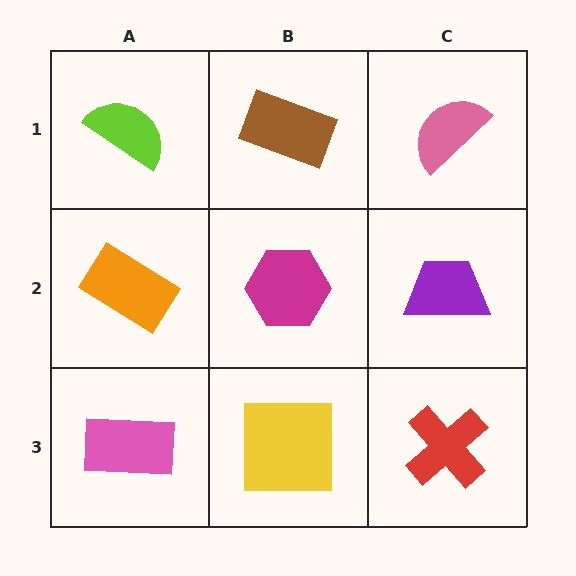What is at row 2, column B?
A magenta hexagon.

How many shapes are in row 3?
3 shapes.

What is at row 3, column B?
A yellow square.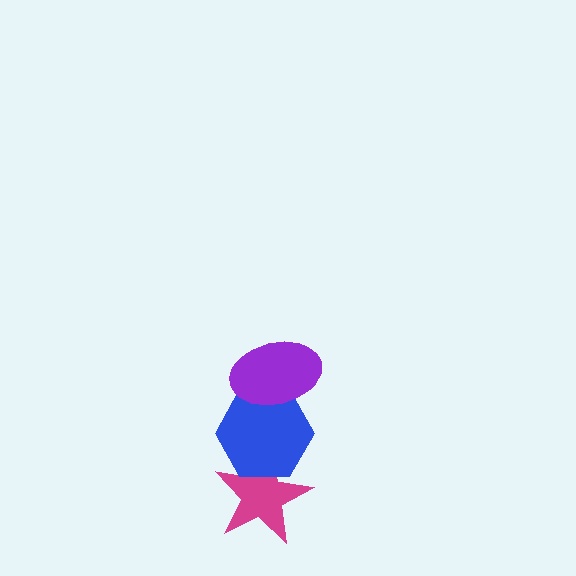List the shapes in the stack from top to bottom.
From top to bottom: the purple ellipse, the blue hexagon, the magenta star.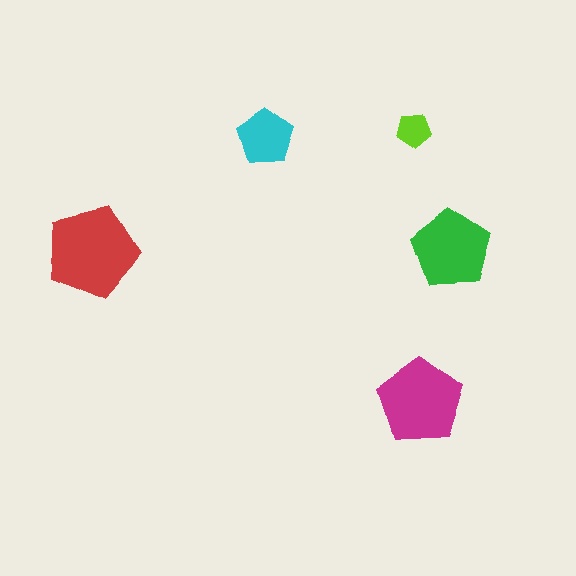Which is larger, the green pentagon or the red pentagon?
The red one.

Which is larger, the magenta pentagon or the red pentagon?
The red one.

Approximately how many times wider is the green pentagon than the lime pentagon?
About 2 times wider.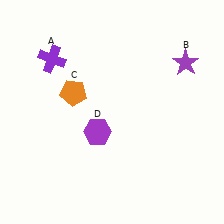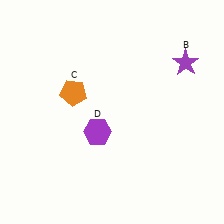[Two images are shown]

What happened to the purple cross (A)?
The purple cross (A) was removed in Image 2. It was in the top-left area of Image 1.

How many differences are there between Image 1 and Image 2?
There is 1 difference between the two images.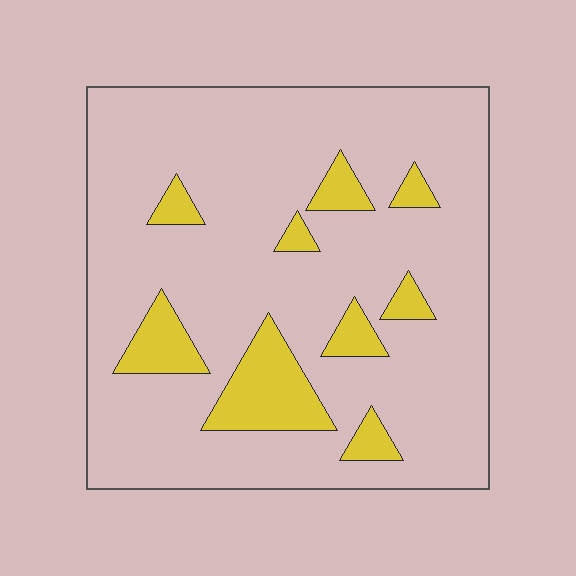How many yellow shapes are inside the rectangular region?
9.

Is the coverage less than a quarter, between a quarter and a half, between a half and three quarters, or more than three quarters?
Less than a quarter.